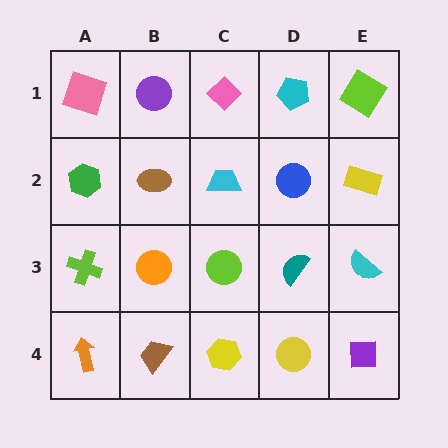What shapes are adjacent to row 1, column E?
A yellow rectangle (row 2, column E), a cyan pentagon (row 1, column D).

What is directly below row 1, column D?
A blue circle.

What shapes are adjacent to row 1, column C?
A cyan trapezoid (row 2, column C), a purple circle (row 1, column B), a cyan pentagon (row 1, column D).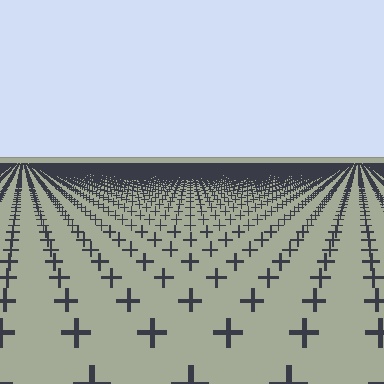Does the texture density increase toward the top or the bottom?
Density increases toward the top.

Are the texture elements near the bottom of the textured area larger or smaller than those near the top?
Larger. Near the bottom, elements are closer to the viewer and appear at a bigger on-screen size.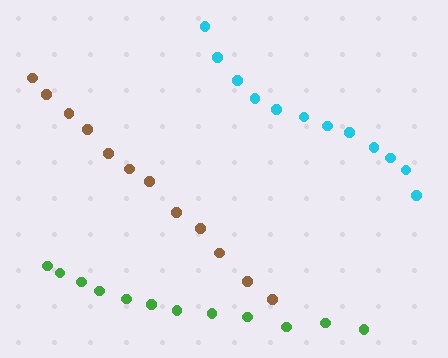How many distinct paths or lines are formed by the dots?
There are 3 distinct paths.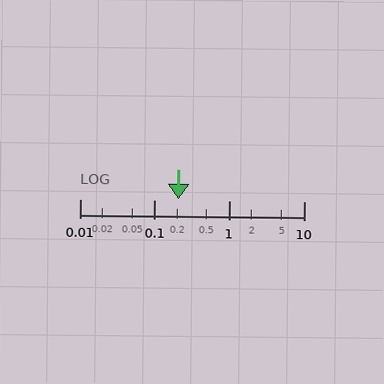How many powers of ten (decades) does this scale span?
The scale spans 3 decades, from 0.01 to 10.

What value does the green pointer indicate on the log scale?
The pointer indicates approximately 0.21.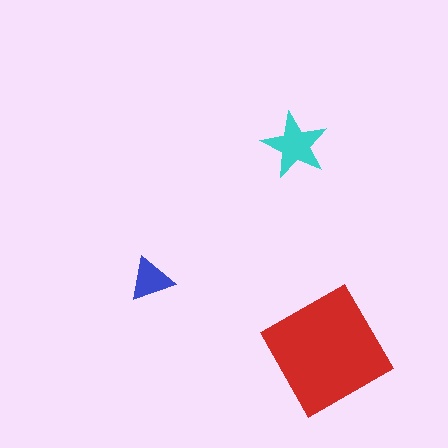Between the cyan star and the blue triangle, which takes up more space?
The cyan star.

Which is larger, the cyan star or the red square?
The red square.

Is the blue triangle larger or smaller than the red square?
Smaller.